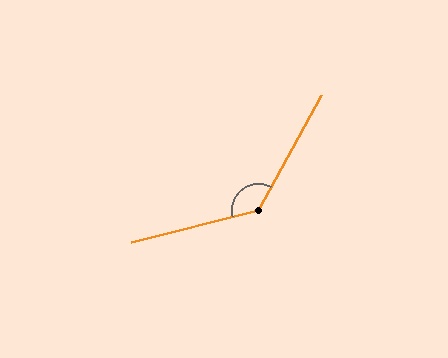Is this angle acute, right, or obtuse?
It is obtuse.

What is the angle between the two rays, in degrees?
Approximately 133 degrees.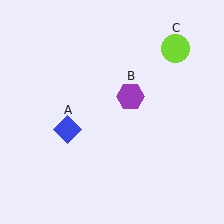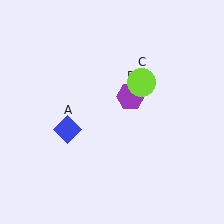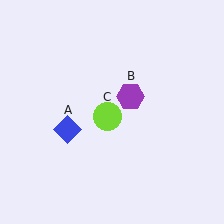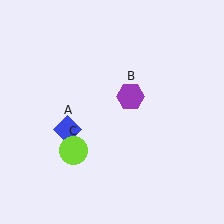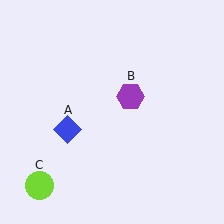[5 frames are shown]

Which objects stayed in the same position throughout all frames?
Blue diamond (object A) and purple hexagon (object B) remained stationary.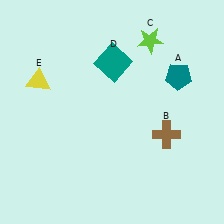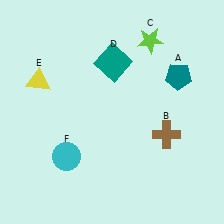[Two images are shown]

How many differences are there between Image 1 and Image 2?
There is 1 difference between the two images.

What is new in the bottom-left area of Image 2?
A cyan circle (F) was added in the bottom-left area of Image 2.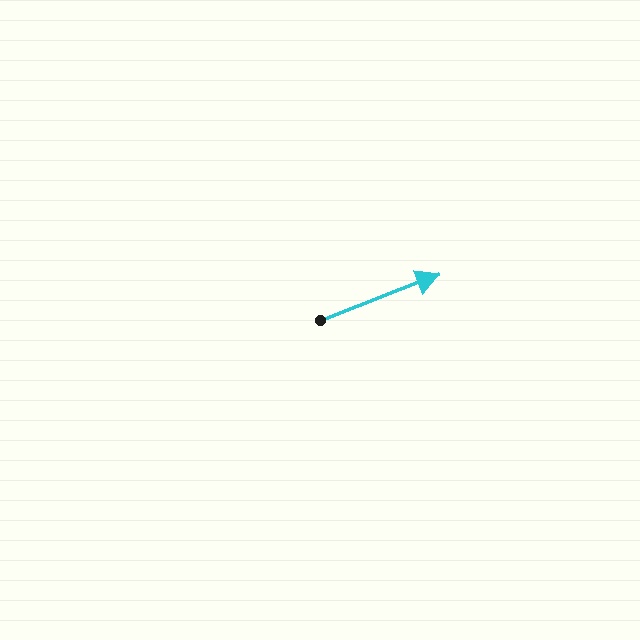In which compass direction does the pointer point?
East.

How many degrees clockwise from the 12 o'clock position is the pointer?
Approximately 69 degrees.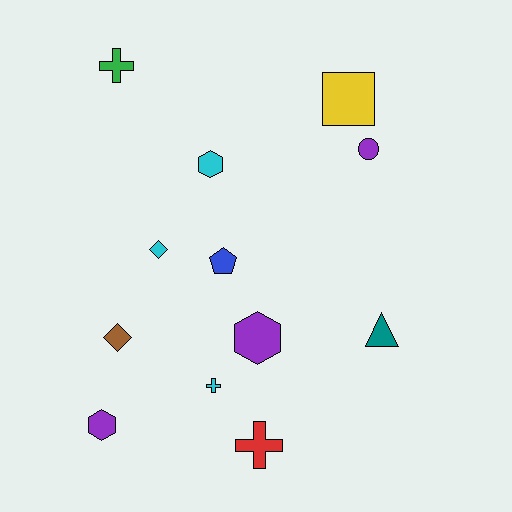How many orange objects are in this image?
There are no orange objects.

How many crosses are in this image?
There are 3 crosses.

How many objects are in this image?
There are 12 objects.